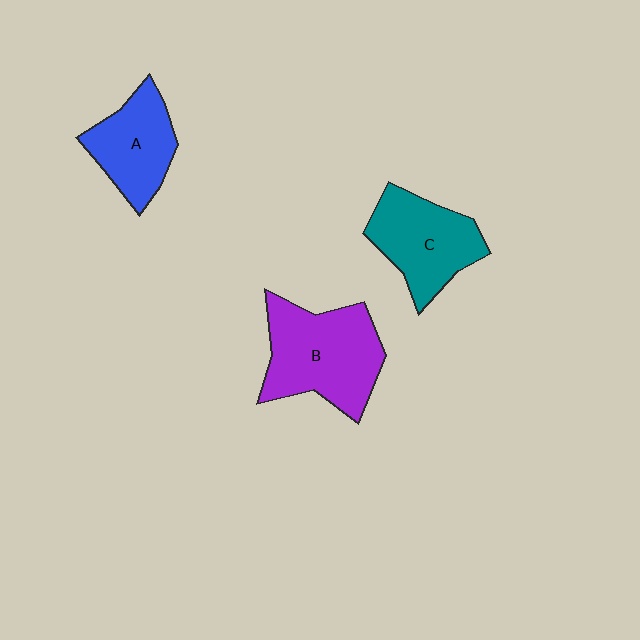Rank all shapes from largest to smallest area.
From largest to smallest: B (purple), C (teal), A (blue).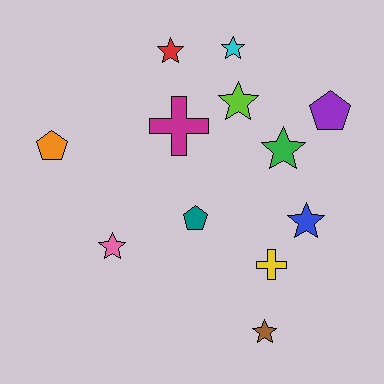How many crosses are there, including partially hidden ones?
There are 2 crosses.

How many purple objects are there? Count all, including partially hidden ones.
There is 1 purple object.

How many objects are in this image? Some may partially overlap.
There are 12 objects.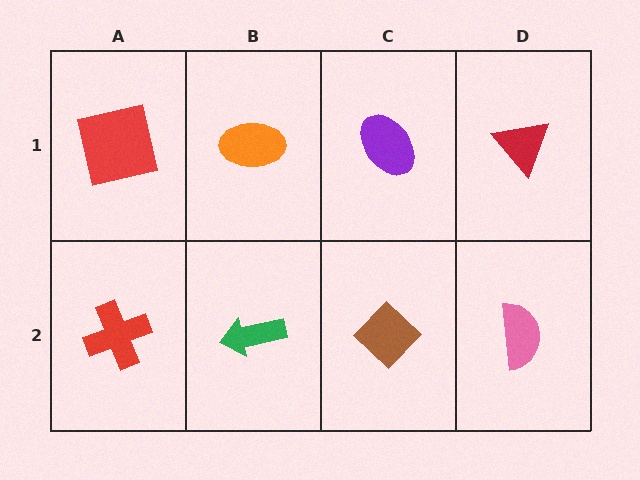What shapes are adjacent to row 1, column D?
A pink semicircle (row 2, column D), a purple ellipse (row 1, column C).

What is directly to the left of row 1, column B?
A red square.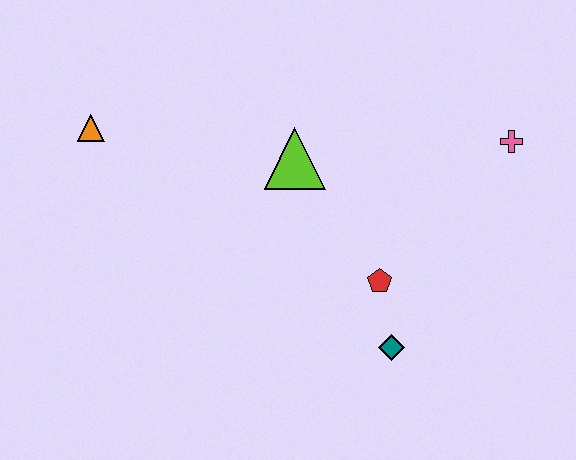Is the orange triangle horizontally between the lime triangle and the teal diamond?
No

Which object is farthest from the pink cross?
The orange triangle is farthest from the pink cross.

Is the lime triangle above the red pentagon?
Yes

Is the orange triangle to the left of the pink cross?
Yes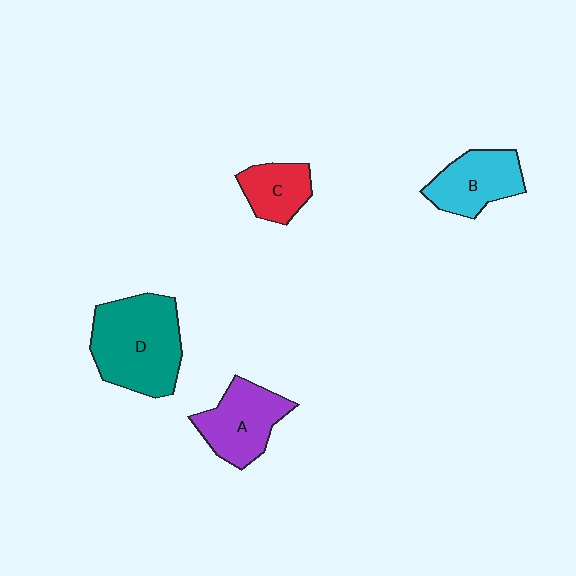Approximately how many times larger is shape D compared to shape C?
Approximately 2.3 times.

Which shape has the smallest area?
Shape C (red).